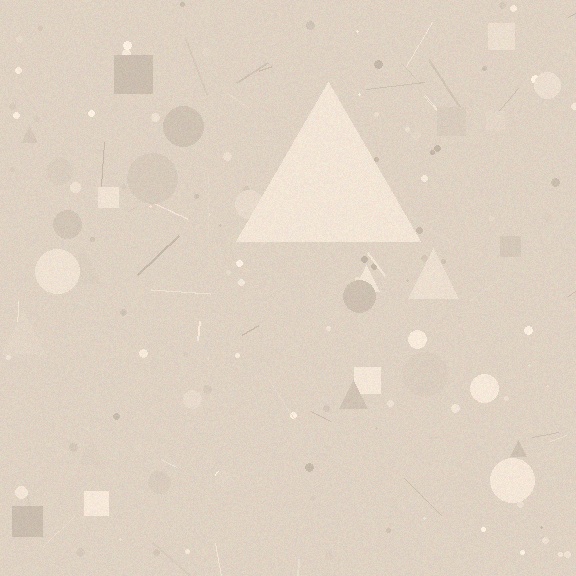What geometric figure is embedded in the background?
A triangle is embedded in the background.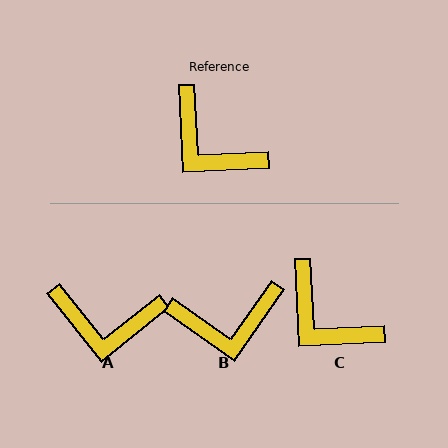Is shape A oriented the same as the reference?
No, it is off by about 36 degrees.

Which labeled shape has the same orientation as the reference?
C.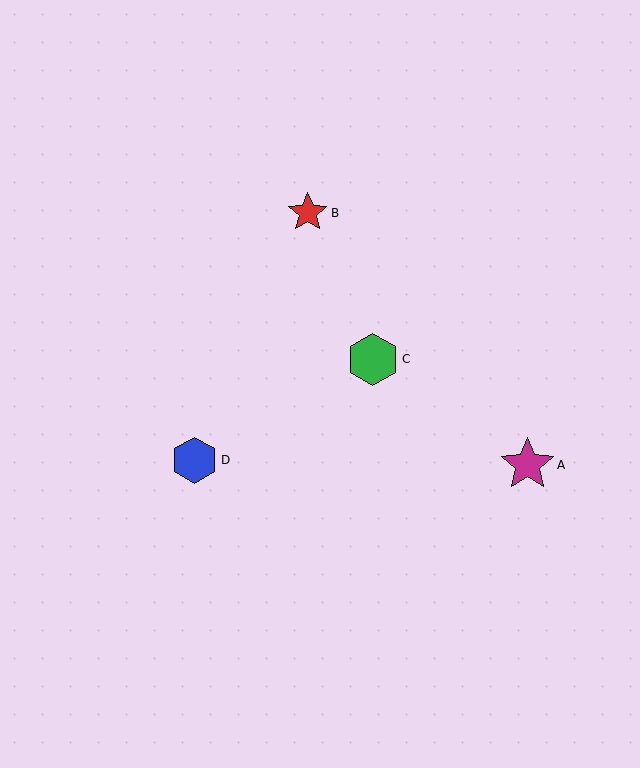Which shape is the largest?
The magenta star (labeled A) is the largest.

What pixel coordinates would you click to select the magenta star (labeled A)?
Click at (527, 465) to select the magenta star A.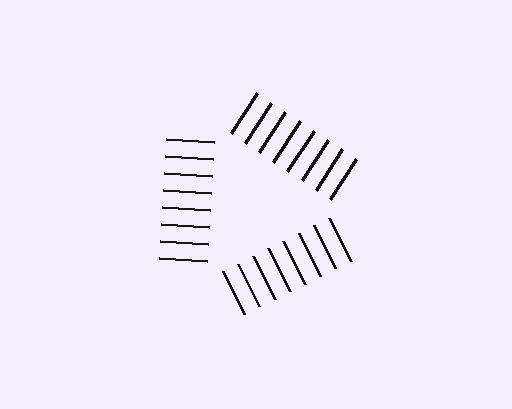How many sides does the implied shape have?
3 sides — the line-ends trace a triangle.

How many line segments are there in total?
24 — 8 along each of the 3 edges.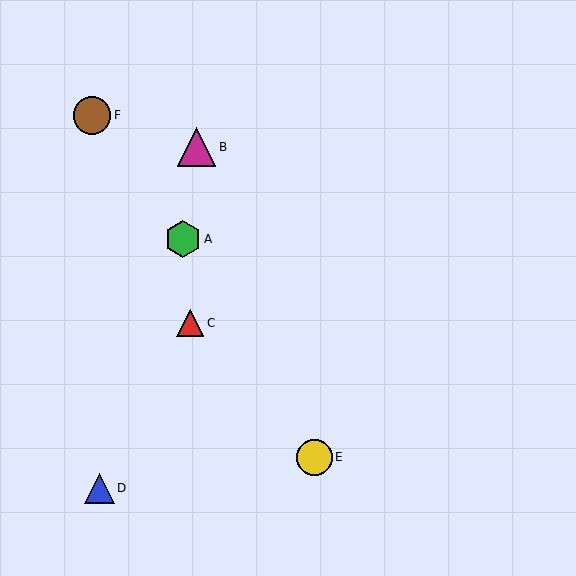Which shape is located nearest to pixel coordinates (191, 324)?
The red triangle (labeled C) at (190, 323) is nearest to that location.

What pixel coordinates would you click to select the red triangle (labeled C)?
Click at (190, 323) to select the red triangle C.